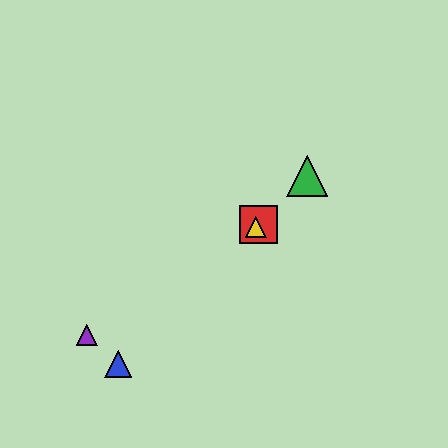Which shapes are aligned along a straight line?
The red square, the blue triangle, the green triangle, the yellow triangle are aligned along a straight line.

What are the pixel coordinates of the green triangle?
The green triangle is at (307, 176).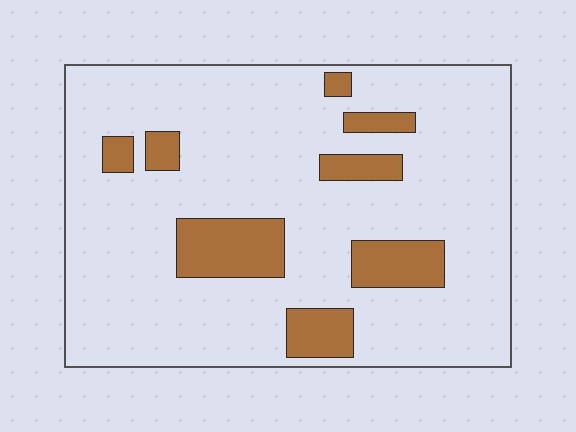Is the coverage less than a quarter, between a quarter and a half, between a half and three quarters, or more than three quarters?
Less than a quarter.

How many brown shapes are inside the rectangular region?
8.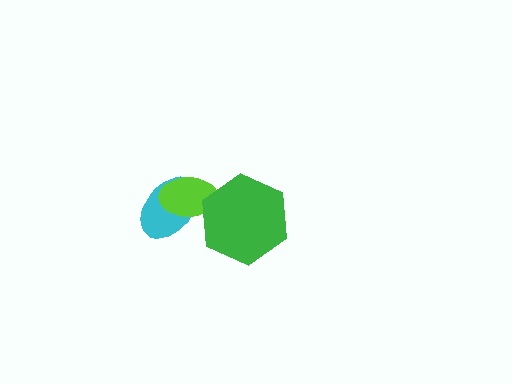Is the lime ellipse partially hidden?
Yes, it is partially covered by another shape.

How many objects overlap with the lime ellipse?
2 objects overlap with the lime ellipse.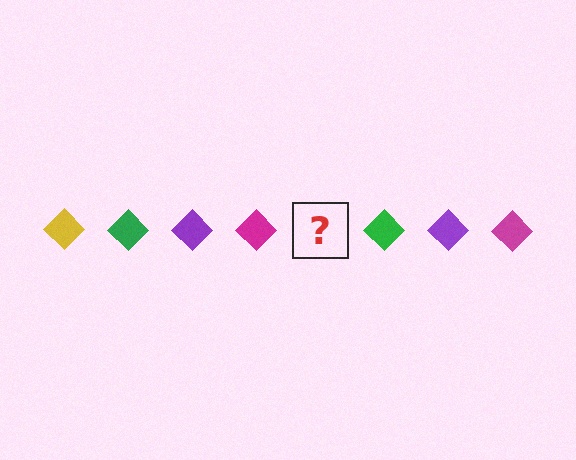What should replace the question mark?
The question mark should be replaced with a yellow diamond.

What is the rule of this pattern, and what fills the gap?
The rule is that the pattern cycles through yellow, green, purple, magenta diamonds. The gap should be filled with a yellow diamond.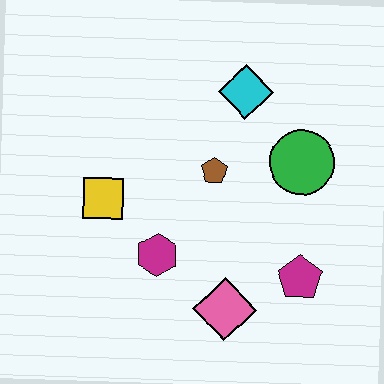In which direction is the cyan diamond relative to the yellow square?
The cyan diamond is to the right of the yellow square.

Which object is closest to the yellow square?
The magenta hexagon is closest to the yellow square.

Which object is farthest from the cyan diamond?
The pink diamond is farthest from the cyan diamond.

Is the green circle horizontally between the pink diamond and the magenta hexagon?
No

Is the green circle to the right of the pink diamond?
Yes